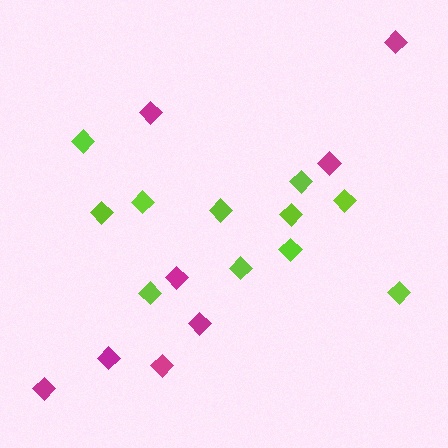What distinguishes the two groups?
There are 2 groups: one group of lime diamonds (11) and one group of magenta diamonds (8).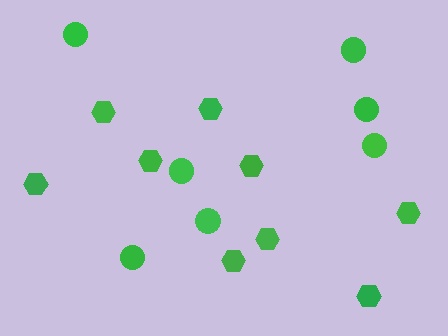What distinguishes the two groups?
There are 2 groups: one group of circles (7) and one group of hexagons (9).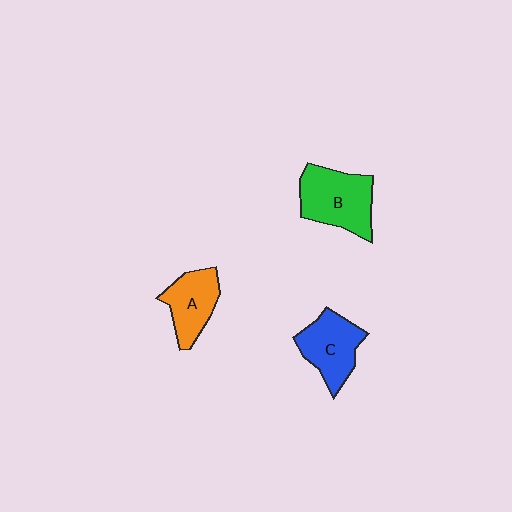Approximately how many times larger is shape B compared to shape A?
Approximately 1.4 times.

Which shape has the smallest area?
Shape A (orange).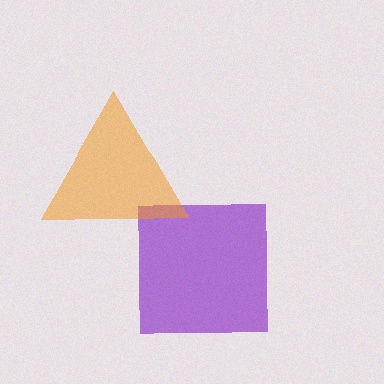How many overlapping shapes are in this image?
There are 2 overlapping shapes in the image.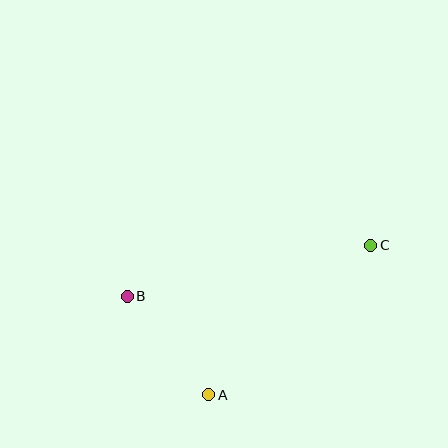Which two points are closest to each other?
Points A and B are closest to each other.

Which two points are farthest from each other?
Points B and C are farthest from each other.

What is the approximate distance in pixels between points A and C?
The distance between A and C is approximately 221 pixels.